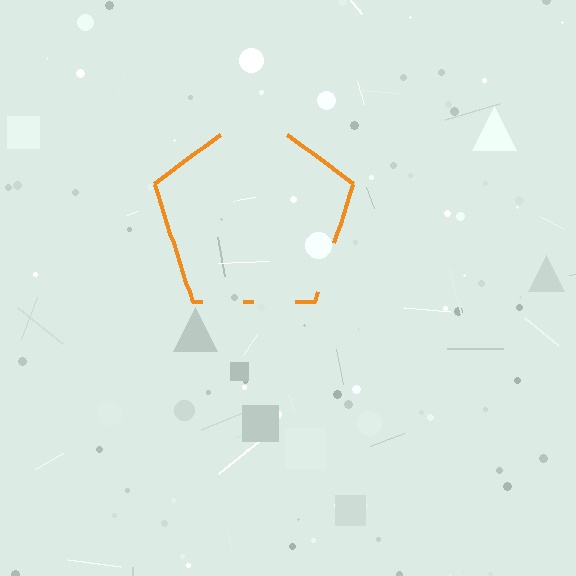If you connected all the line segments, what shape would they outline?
They would outline a pentagon.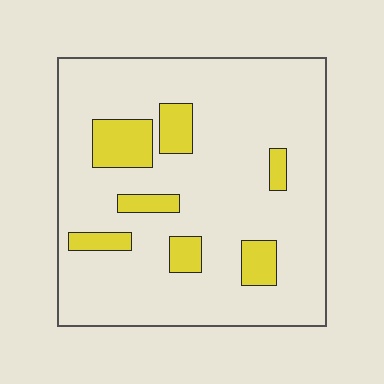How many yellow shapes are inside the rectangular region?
7.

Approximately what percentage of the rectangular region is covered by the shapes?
Approximately 15%.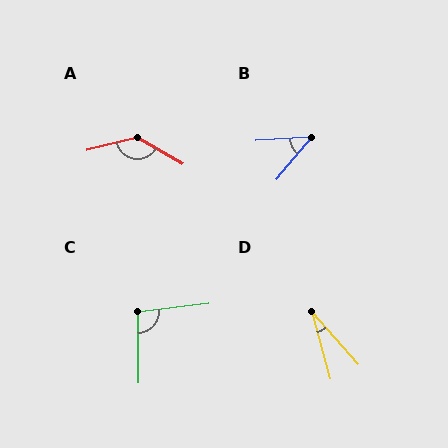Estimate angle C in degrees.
Approximately 96 degrees.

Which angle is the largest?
A, at approximately 136 degrees.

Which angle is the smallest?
D, at approximately 26 degrees.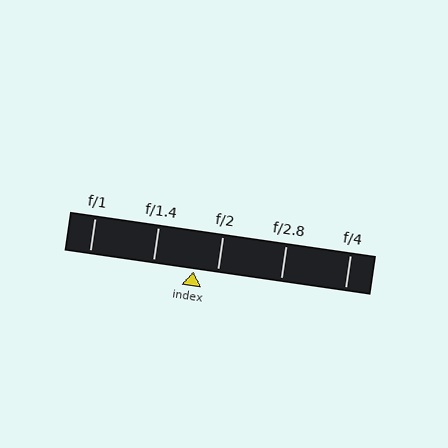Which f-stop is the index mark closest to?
The index mark is closest to f/2.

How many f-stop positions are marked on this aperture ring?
There are 5 f-stop positions marked.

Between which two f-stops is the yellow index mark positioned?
The index mark is between f/1.4 and f/2.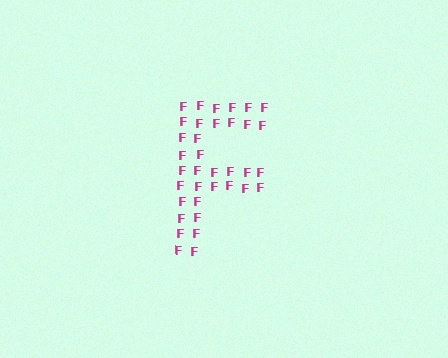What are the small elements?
The small elements are letter F's.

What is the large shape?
The large shape is the letter F.